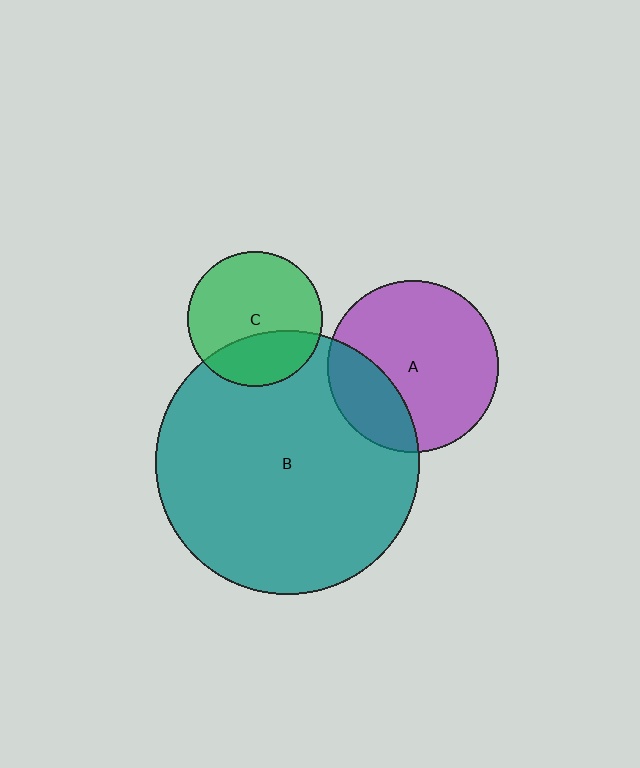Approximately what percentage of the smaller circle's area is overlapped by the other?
Approximately 30%.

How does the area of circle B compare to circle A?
Approximately 2.4 times.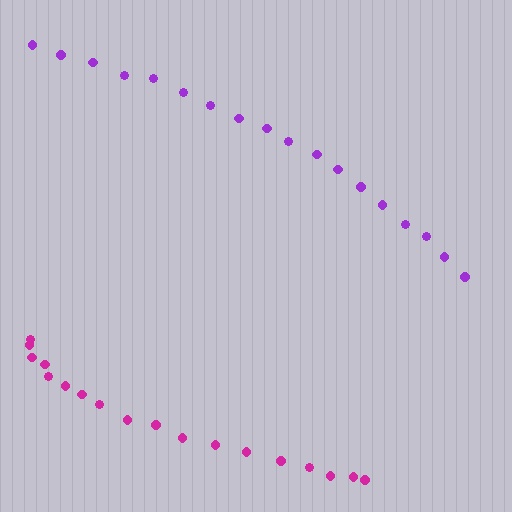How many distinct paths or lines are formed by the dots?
There are 2 distinct paths.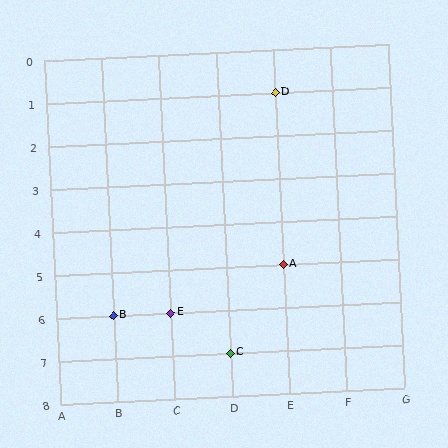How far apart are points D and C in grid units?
Points D and C are 1 column and 6 rows apart (about 6.1 grid units diagonally).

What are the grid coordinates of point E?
Point E is at grid coordinates (C, 6).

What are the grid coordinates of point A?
Point A is at grid coordinates (E, 5).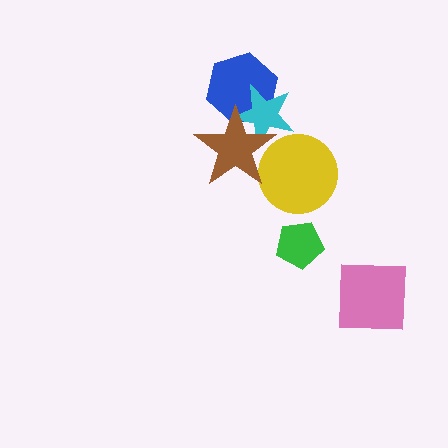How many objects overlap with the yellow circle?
1 object overlaps with the yellow circle.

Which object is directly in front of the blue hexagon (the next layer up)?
The cyan star is directly in front of the blue hexagon.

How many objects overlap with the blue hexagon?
2 objects overlap with the blue hexagon.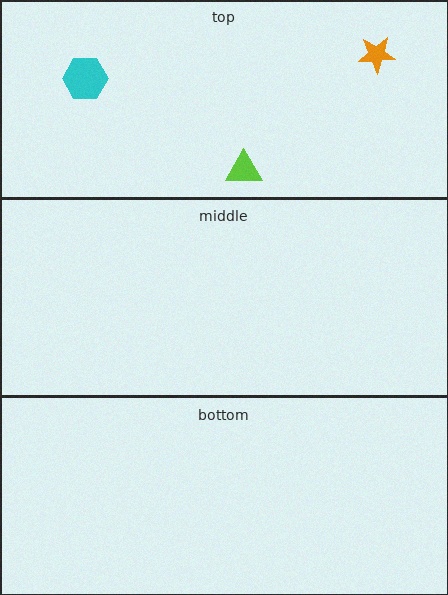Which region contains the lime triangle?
The top region.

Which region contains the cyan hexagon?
The top region.